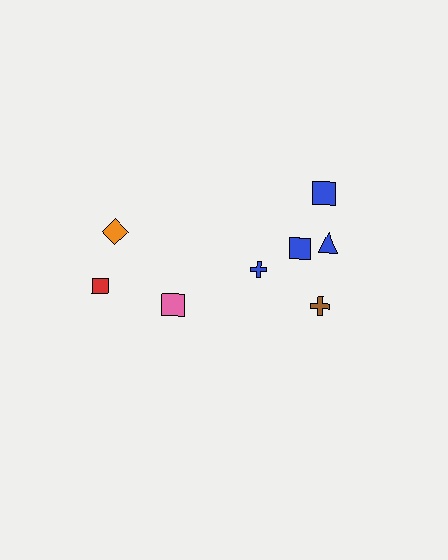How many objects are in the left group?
There are 3 objects.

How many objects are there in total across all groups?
There are 8 objects.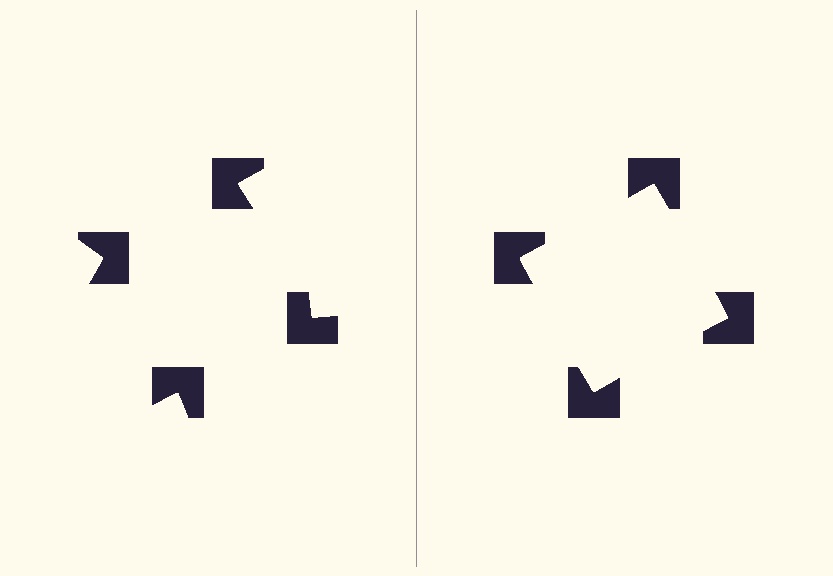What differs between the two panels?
The notched squares are positioned identically on both sides; only the wedge orientations differ. On the right they align to a square; on the left they are misaligned.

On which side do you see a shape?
An illusory square appears on the right side. On the left side the wedge cuts are rotated, so no coherent shape forms.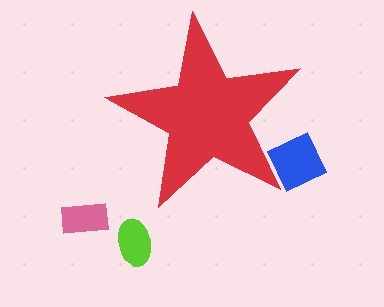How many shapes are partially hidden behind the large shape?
1 shape is partially hidden.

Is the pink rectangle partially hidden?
No, the pink rectangle is fully visible.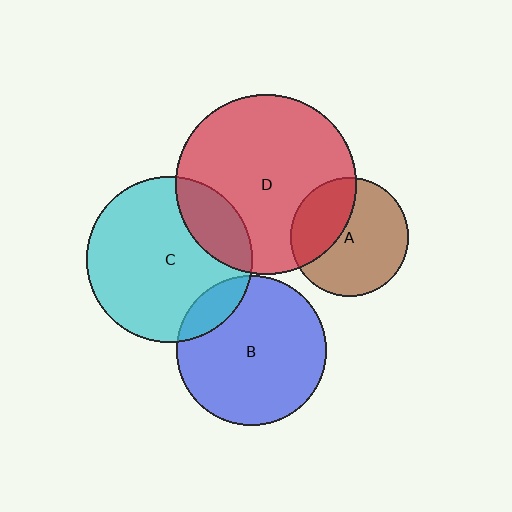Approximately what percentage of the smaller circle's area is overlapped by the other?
Approximately 35%.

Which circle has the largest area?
Circle D (red).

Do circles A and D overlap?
Yes.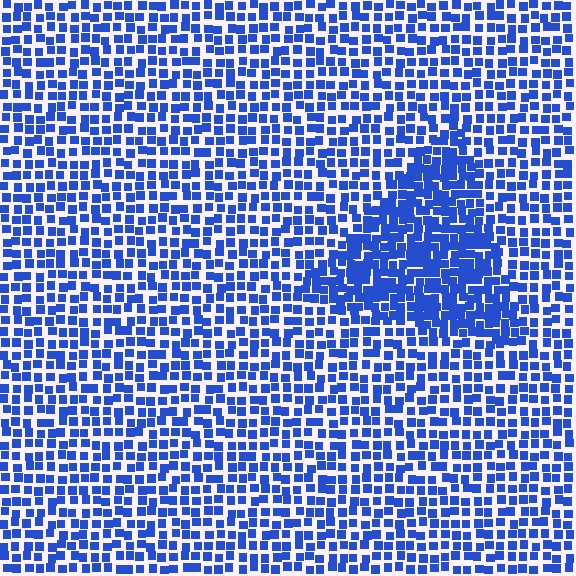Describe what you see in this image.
The image contains small blue elements arranged at two different densities. A triangle-shaped region is visible where the elements are more densely packed than the surrounding area.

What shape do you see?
I see a triangle.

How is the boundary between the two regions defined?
The boundary is defined by a change in element density (approximately 1.7x ratio). All elements are the same color, size, and shape.